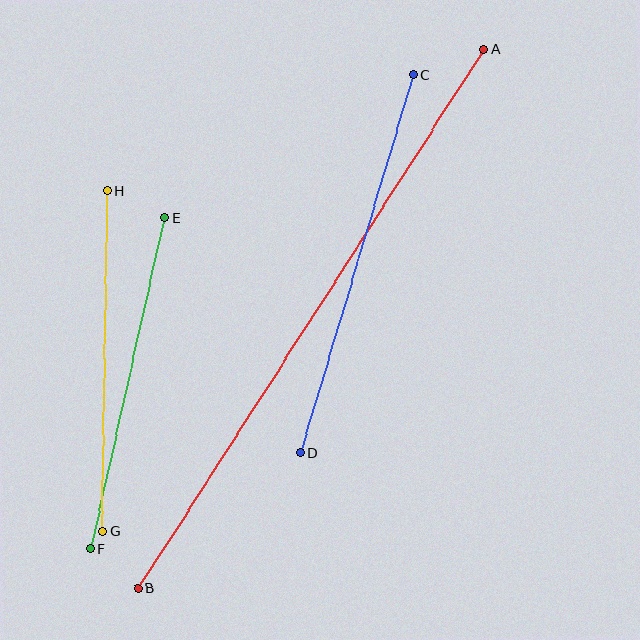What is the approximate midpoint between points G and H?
The midpoint is at approximately (105, 361) pixels.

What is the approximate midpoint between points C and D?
The midpoint is at approximately (356, 264) pixels.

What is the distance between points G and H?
The distance is approximately 341 pixels.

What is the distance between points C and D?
The distance is approximately 395 pixels.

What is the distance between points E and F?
The distance is approximately 339 pixels.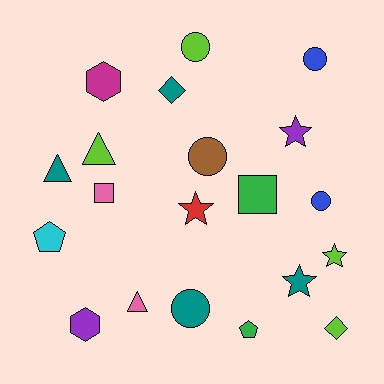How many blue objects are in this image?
There are 2 blue objects.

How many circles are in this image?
There are 5 circles.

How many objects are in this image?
There are 20 objects.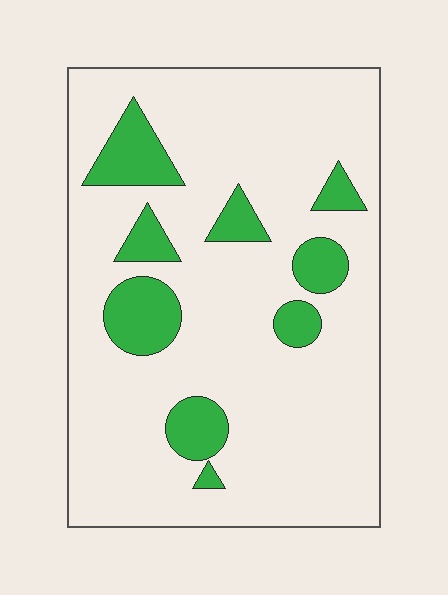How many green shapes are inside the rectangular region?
9.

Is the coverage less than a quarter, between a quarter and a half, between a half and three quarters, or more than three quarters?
Less than a quarter.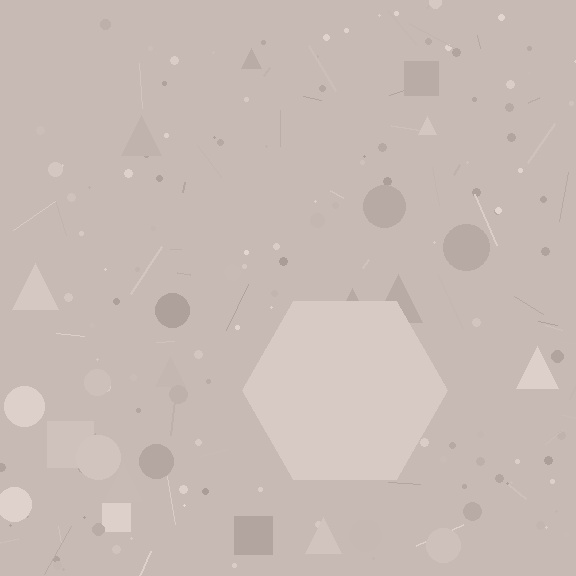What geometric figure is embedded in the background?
A hexagon is embedded in the background.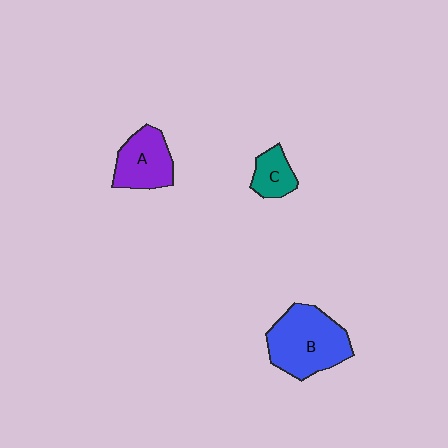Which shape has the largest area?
Shape B (blue).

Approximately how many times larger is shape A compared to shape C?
Approximately 1.7 times.